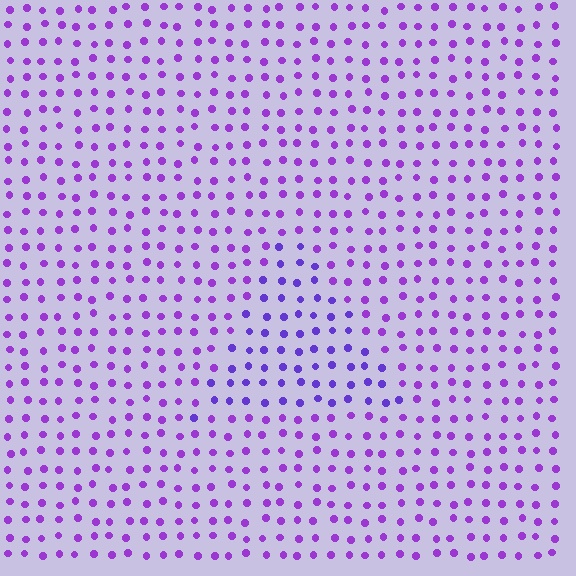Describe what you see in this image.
The image is filled with small purple elements in a uniform arrangement. A triangle-shaped region is visible where the elements are tinted to a slightly different hue, forming a subtle color boundary.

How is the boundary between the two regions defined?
The boundary is defined purely by a slight shift in hue (about 22 degrees). Spacing, size, and orientation are identical on both sides.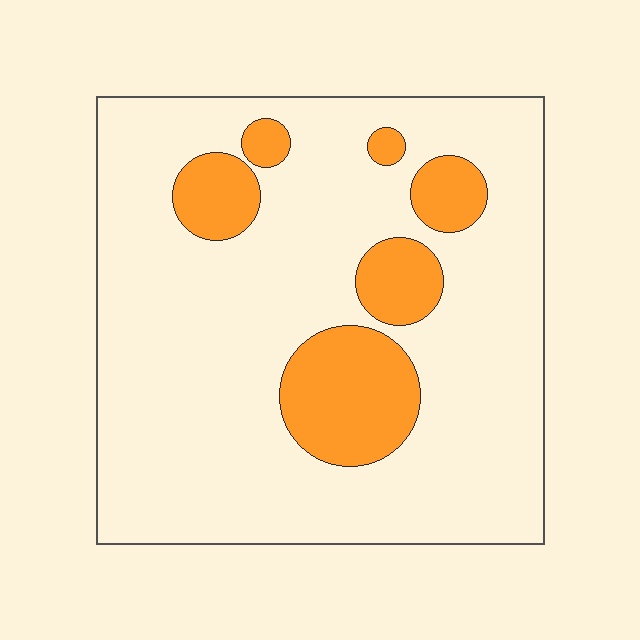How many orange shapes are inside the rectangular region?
6.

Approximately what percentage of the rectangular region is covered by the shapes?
Approximately 20%.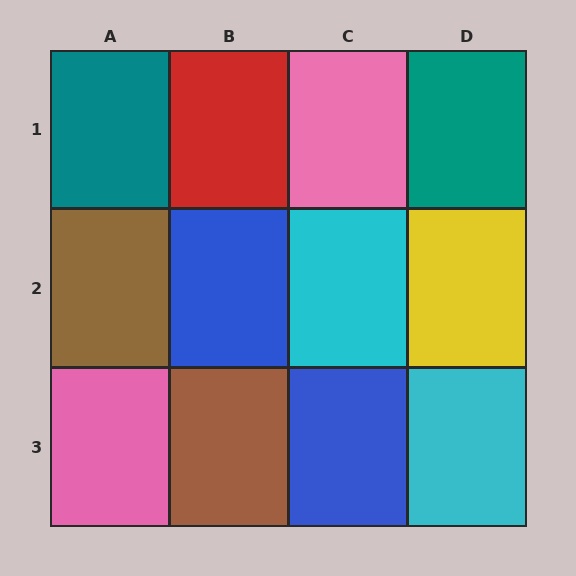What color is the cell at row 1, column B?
Red.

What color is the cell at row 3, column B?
Brown.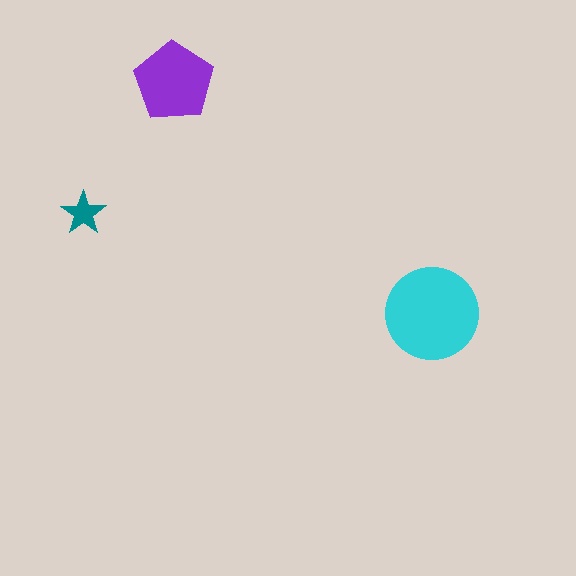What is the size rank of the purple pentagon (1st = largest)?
2nd.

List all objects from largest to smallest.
The cyan circle, the purple pentagon, the teal star.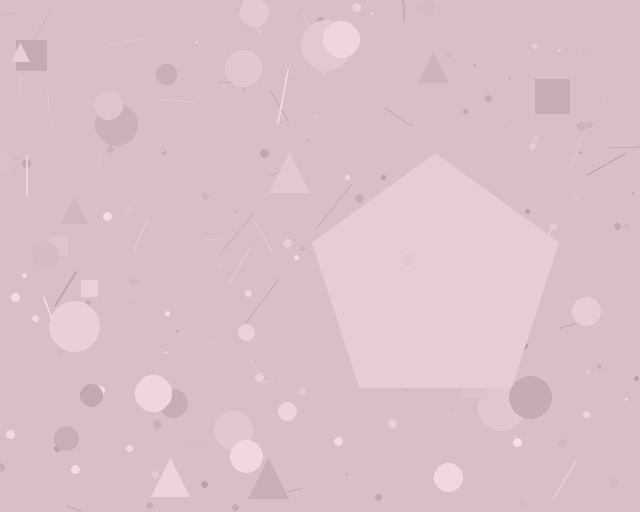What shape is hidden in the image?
A pentagon is hidden in the image.